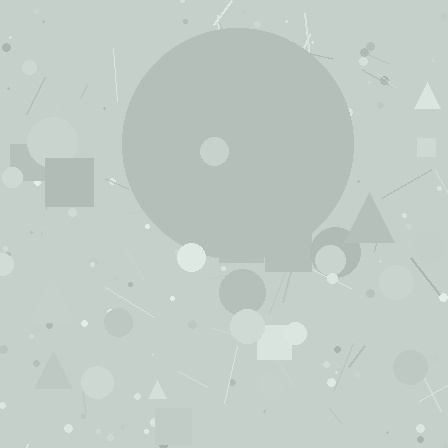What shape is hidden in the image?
A circle is hidden in the image.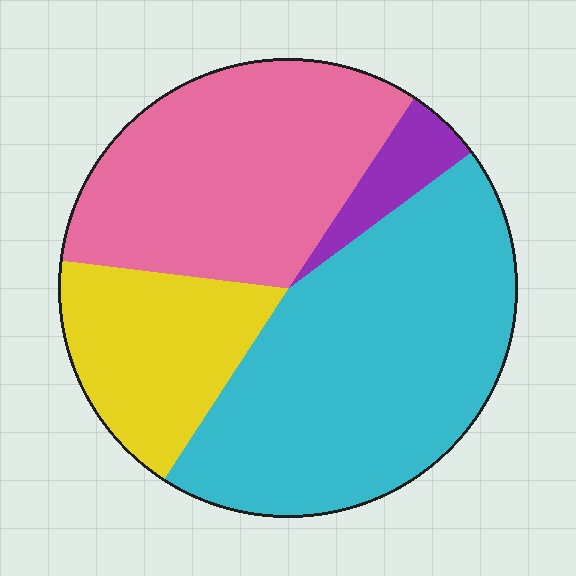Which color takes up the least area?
Purple, at roughly 5%.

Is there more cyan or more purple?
Cyan.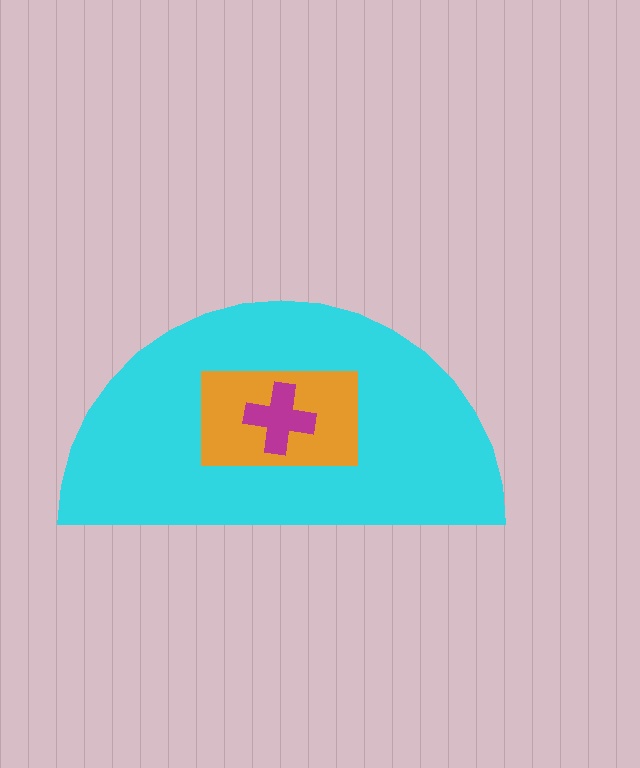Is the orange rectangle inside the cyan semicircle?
Yes.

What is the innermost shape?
The magenta cross.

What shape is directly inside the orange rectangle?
The magenta cross.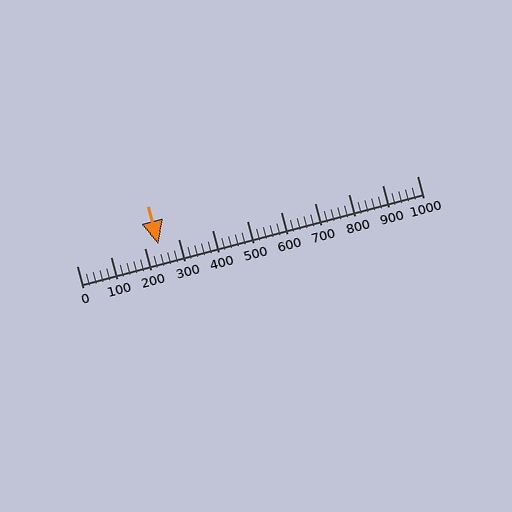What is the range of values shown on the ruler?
The ruler shows values from 0 to 1000.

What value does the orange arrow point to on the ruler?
The orange arrow points to approximately 240.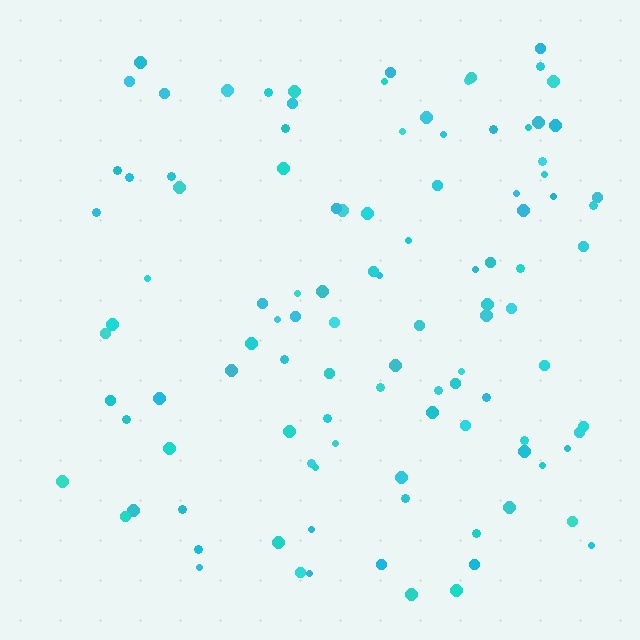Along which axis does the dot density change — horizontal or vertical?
Horizontal.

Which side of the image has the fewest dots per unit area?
The left.